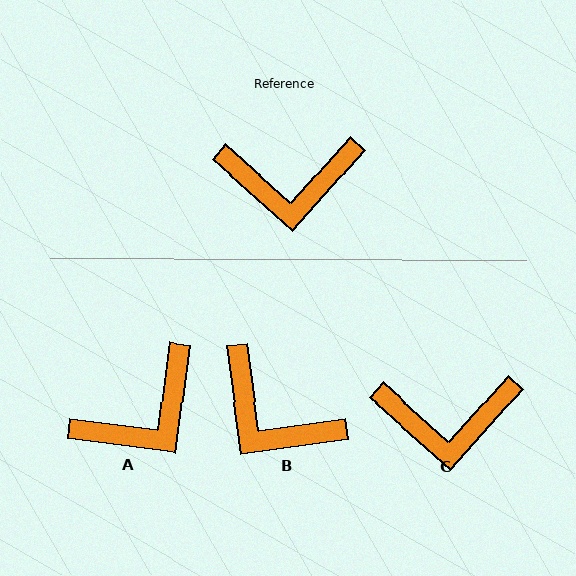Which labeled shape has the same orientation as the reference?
C.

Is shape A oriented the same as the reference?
No, it is off by about 34 degrees.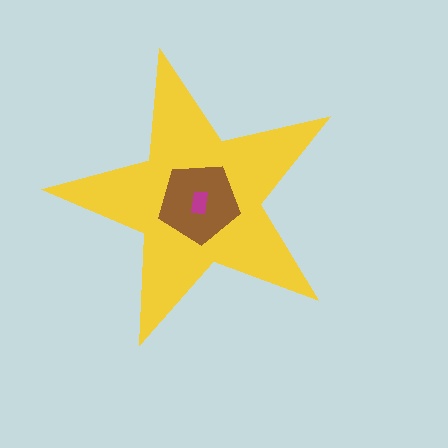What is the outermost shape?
The yellow star.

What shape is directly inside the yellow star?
The brown pentagon.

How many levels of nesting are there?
3.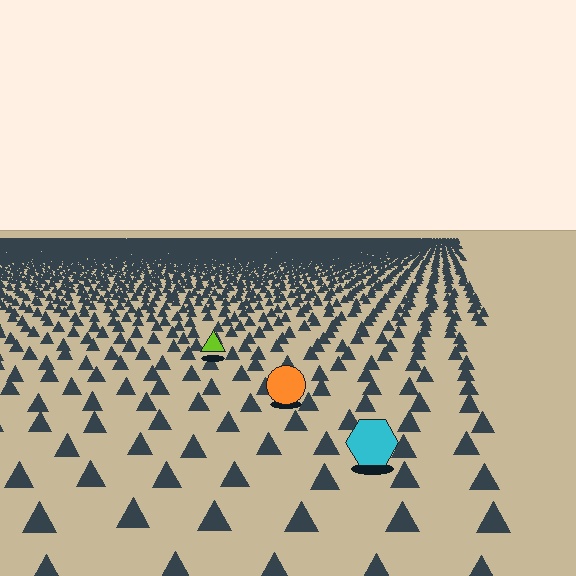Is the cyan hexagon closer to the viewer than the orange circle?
Yes. The cyan hexagon is closer — you can tell from the texture gradient: the ground texture is coarser near it.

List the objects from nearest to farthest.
From nearest to farthest: the cyan hexagon, the orange circle, the lime triangle.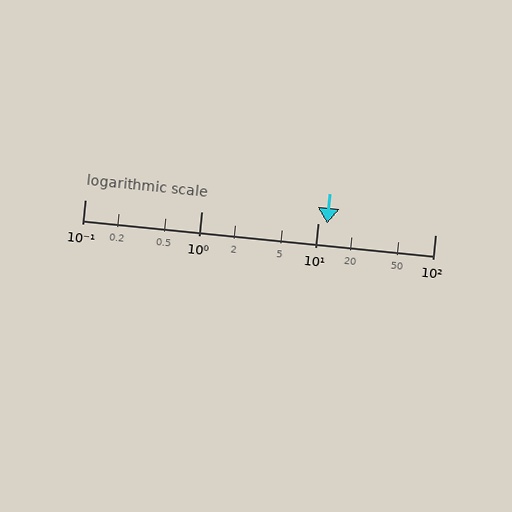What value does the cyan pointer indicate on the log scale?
The pointer indicates approximately 12.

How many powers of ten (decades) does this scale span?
The scale spans 3 decades, from 0.1 to 100.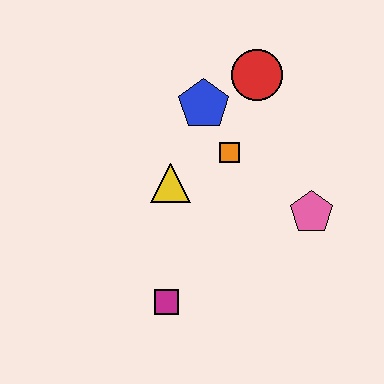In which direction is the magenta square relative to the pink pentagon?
The magenta square is to the left of the pink pentagon.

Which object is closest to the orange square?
The blue pentagon is closest to the orange square.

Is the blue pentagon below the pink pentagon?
No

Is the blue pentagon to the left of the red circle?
Yes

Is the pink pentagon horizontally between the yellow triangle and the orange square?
No